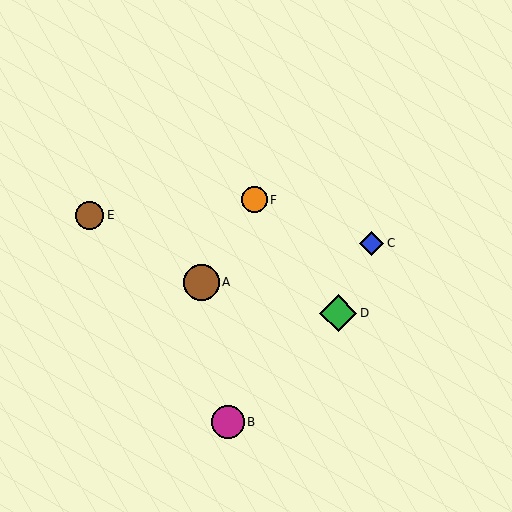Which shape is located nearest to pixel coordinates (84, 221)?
The brown circle (labeled E) at (90, 215) is nearest to that location.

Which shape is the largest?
The green diamond (labeled D) is the largest.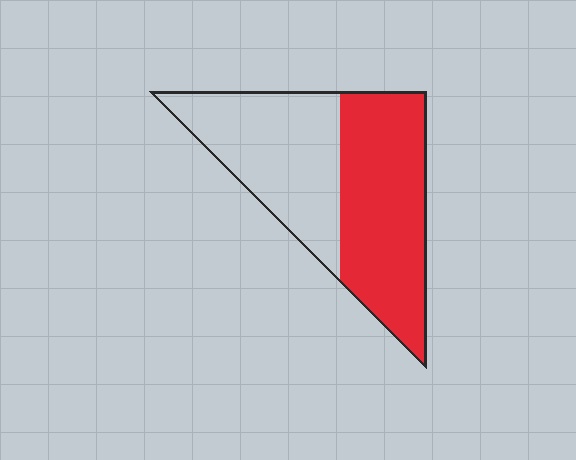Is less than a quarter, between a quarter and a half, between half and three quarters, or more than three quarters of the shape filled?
Between half and three quarters.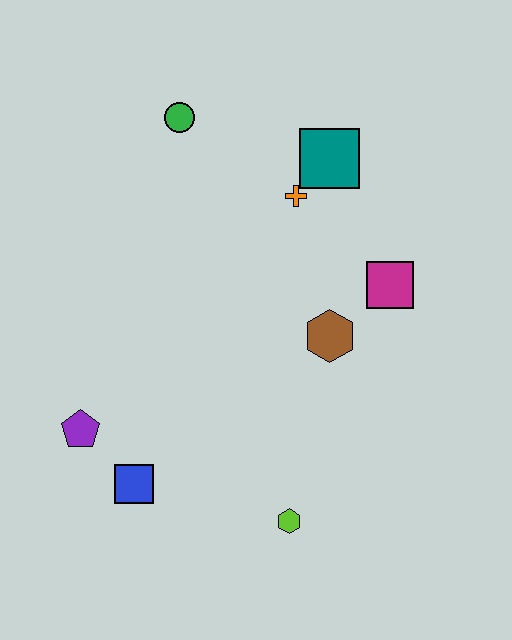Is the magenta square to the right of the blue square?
Yes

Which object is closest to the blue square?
The purple pentagon is closest to the blue square.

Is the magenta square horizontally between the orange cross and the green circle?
No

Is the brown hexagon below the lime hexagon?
No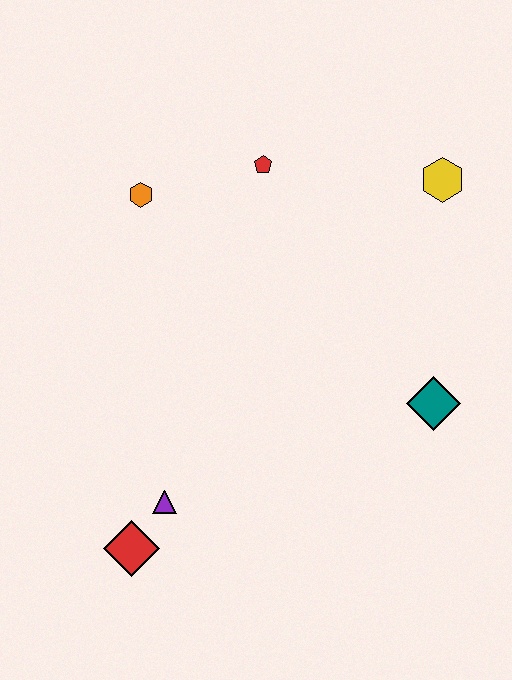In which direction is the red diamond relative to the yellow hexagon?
The red diamond is below the yellow hexagon.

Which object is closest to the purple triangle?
The red diamond is closest to the purple triangle.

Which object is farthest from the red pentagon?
The red diamond is farthest from the red pentagon.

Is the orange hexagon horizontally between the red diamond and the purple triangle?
Yes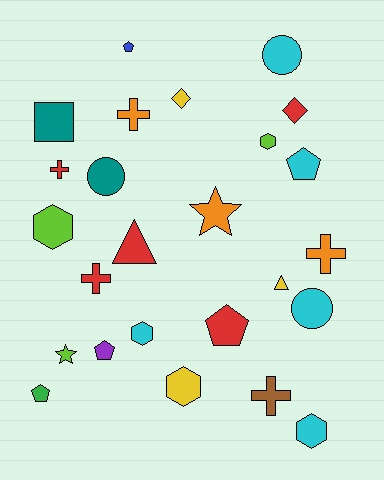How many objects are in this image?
There are 25 objects.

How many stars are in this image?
There are 2 stars.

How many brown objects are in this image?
There is 1 brown object.